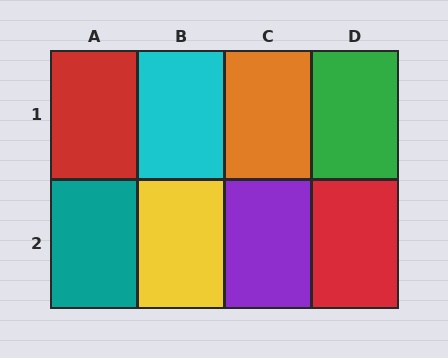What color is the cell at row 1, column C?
Orange.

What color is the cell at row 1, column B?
Cyan.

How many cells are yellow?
1 cell is yellow.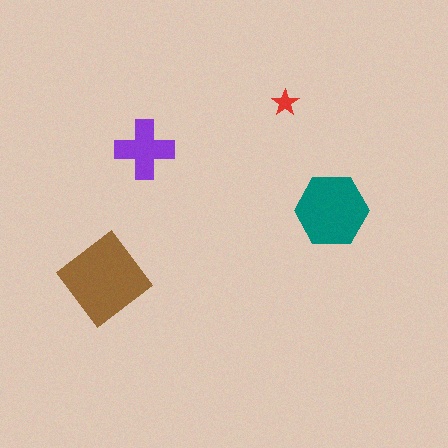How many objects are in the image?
There are 4 objects in the image.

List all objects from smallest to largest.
The red star, the purple cross, the teal hexagon, the brown diamond.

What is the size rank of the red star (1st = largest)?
4th.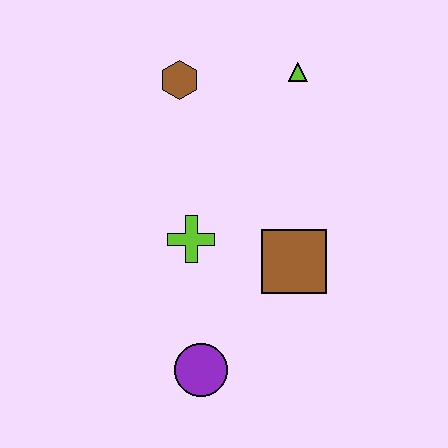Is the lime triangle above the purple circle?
Yes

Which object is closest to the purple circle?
The lime cross is closest to the purple circle.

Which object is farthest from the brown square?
The brown hexagon is farthest from the brown square.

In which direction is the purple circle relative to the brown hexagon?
The purple circle is below the brown hexagon.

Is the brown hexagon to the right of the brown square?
No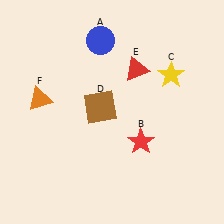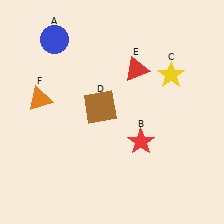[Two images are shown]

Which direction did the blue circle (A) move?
The blue circle (A) moved left.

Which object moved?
The blue circle (A) moved left.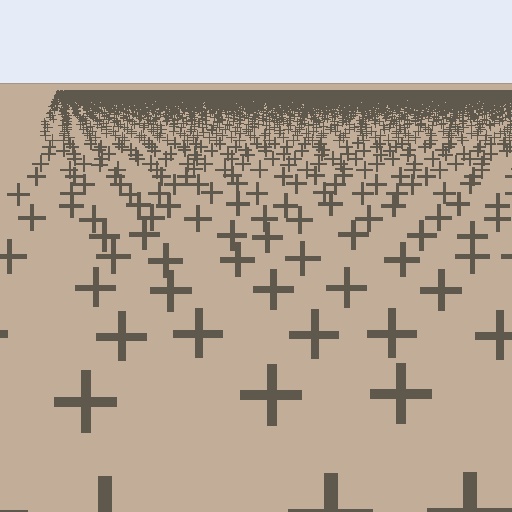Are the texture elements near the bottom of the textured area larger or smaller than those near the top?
Larger. Near the bottom, elements are closer to the viewer and appear at a bigger on-screen size.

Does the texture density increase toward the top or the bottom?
Density increases toward the top.